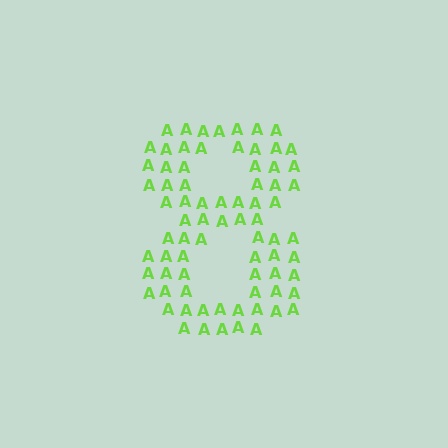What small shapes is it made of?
It is made of small letter A's.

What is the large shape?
The large shape is the digit 8.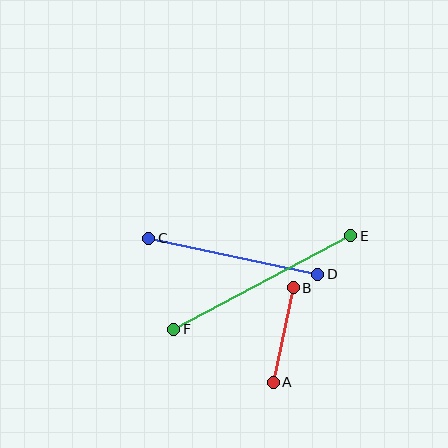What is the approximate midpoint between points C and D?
The midpoint is at approximately (233, 256) pixels.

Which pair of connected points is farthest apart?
Points E and F are farthest apart.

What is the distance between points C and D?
The distance is approximately 173 pixels.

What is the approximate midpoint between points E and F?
The midpoint is at approximately (262, 283) pixels.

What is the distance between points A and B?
The distance is approximately 97 pixels.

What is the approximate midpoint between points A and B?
The midpoint is at approximately (283, 335) pixels.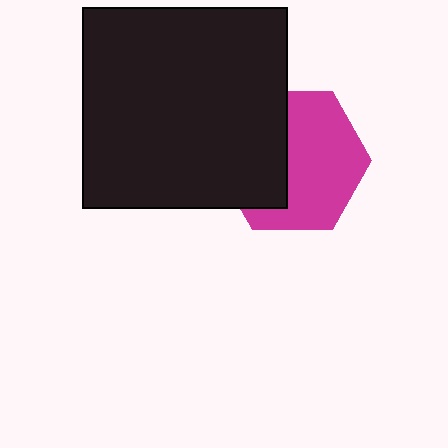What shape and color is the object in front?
The object in front is a black rectangle.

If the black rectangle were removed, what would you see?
You would see the complete magenta hexagon.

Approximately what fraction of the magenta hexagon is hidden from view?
Roughly 41% of the magenta hexagon is hidden behind the black rectangle.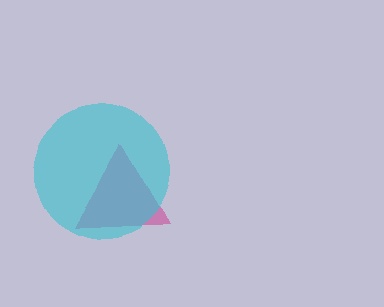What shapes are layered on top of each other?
The layered shapes are: a magenta triangle, a cyan circle.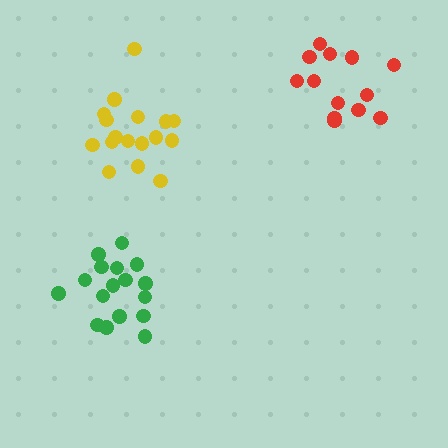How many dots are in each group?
Group 1: 13 dots, Group 2: 17 dots, Group 3: 17 dots (47 total).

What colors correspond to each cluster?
The clusters are colored: red, green, yellow.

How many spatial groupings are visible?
There are 3 spatial groupings.